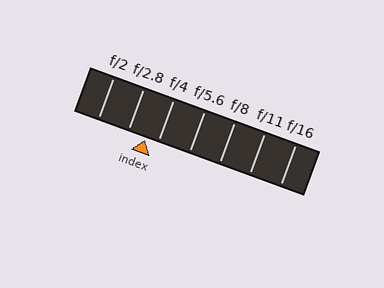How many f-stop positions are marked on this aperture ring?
There are 7 f-stop positions marked.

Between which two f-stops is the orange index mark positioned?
The index mark is between f/2.8 and f/4.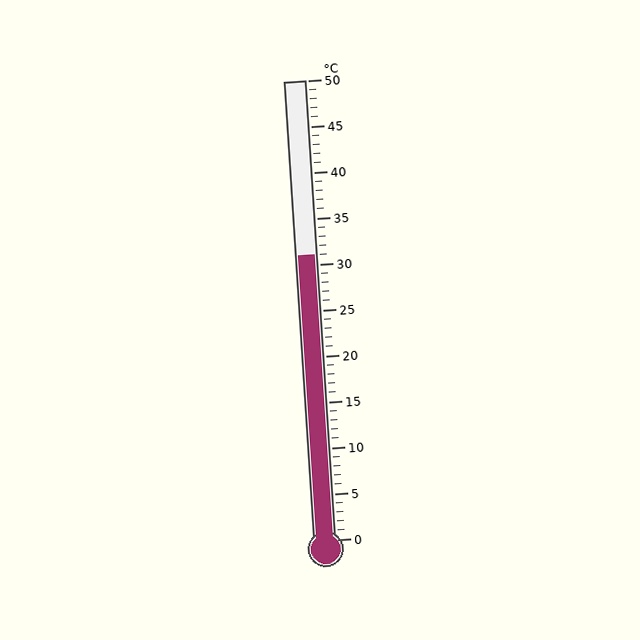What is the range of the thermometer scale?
The thermometer scale ranges from 0°C to 50°C.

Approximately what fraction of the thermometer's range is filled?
The thermometer is filled to approximately 60% of its range.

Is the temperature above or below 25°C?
The temperature is above 25°C.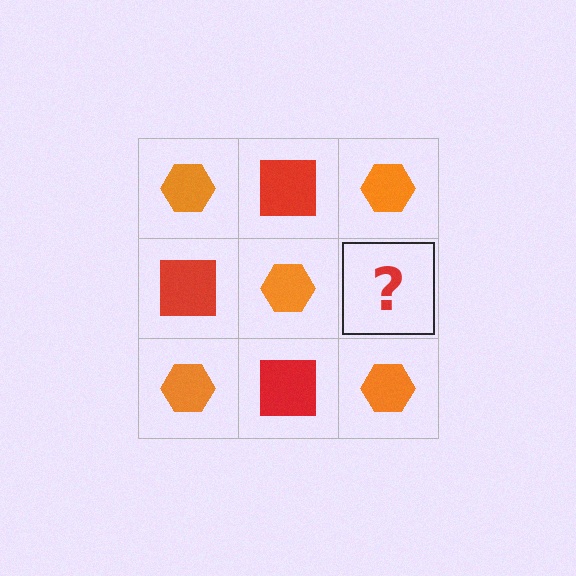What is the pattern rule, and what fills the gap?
The rule is that it alternates orange hexagon and red square in a checkerboard pattern. The gap should be filled with a red square.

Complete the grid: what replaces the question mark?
The question mark should be replaced with a red square.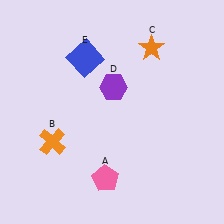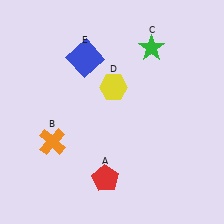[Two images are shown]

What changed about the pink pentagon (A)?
In Image 1, A is pink. In Image 2, it changed to red.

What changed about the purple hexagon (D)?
In Image 1, D is purple. In Image 2, it changed to yellow.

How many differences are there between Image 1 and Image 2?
There are 3 differences between the two images.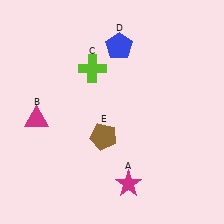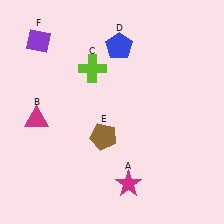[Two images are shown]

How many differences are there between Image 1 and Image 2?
There is 1 difference between the two images.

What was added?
A purple diamond (F) was added in Image 2.